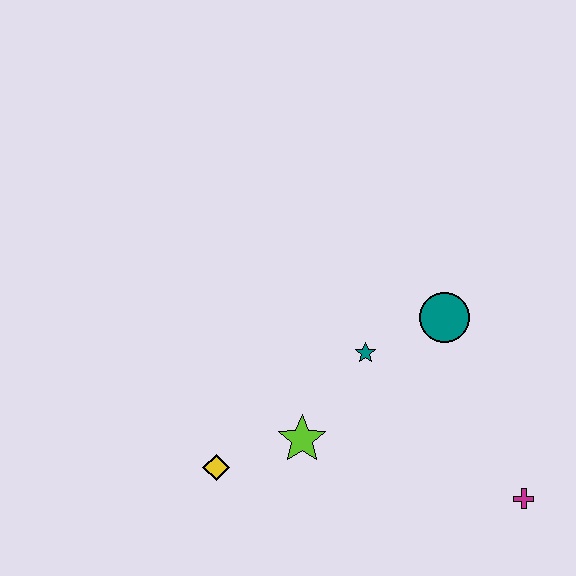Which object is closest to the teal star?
The teal circle is closest to the teal star.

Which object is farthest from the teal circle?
The yellow diamond is farthest from the teal circle.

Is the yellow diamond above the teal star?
No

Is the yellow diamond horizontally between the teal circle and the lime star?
No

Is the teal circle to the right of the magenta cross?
No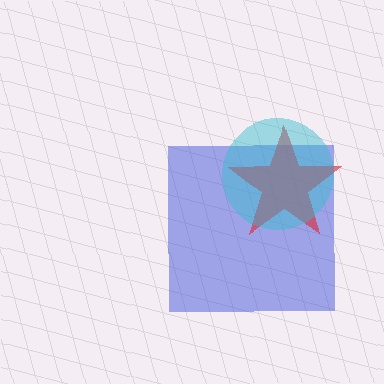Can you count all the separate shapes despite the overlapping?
Yes, there are 3 separate shapes.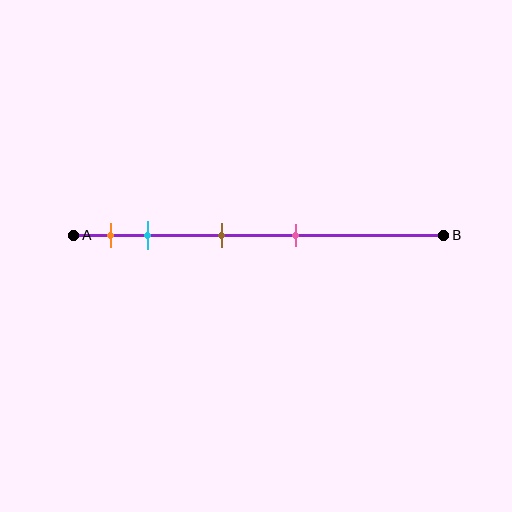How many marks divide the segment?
There are 4 marks dividing the segment.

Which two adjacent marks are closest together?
The orange and cyan marks are the closest adjacent pair.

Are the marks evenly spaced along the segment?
No, the marks are not evenly spaced.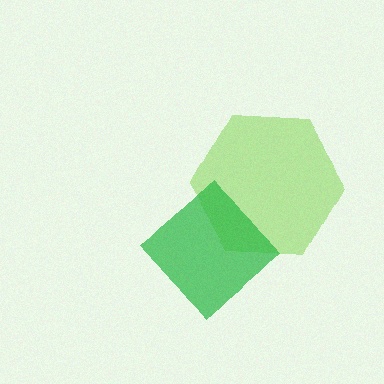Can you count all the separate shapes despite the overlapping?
Yes, there are 2 separate shapes.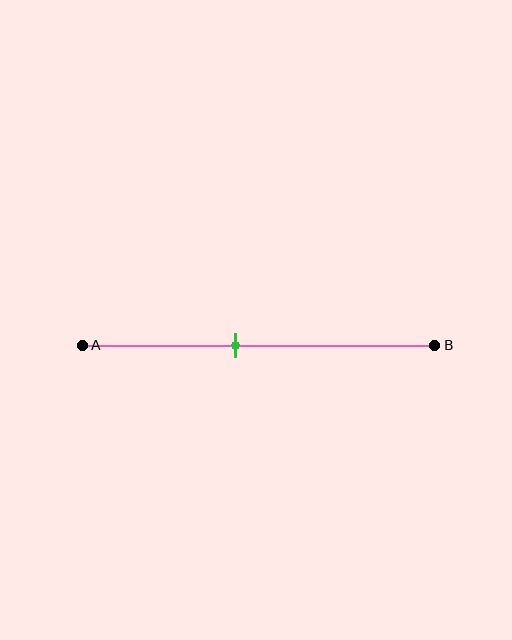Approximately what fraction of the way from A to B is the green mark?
The green mark is approximately 45% of the way from A to B.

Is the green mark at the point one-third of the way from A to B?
No, the mark is at about 45% from A, not at the 33% one-third point.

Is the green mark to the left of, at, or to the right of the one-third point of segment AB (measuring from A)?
The green mark is to the right of the one-third point of segment AB.